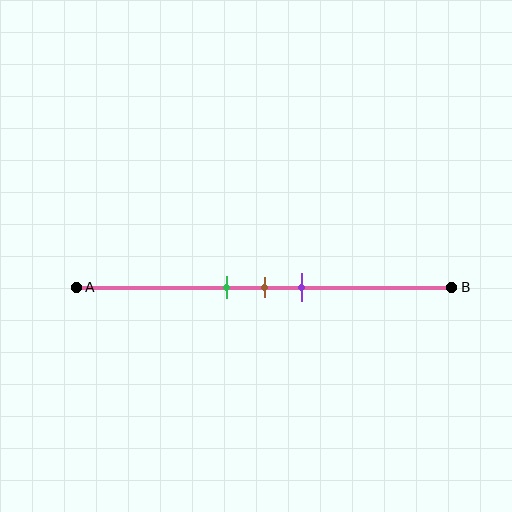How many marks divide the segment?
There are 3 marks dividing the segment.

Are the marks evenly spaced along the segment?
Yes, the marks are approximately evenly spaced.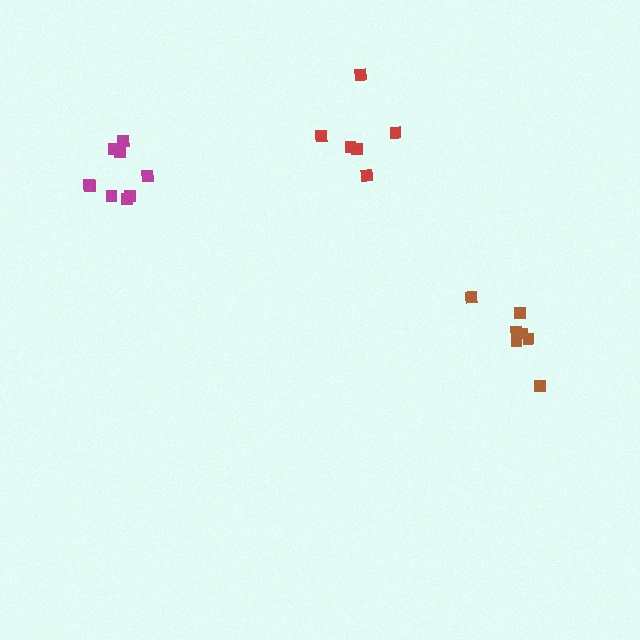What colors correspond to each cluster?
The clusters are colored: red, magenta, brown.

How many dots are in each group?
Group 1: 6 dots, Group 2: 9 dots, Group 3: 7 dots (22 total).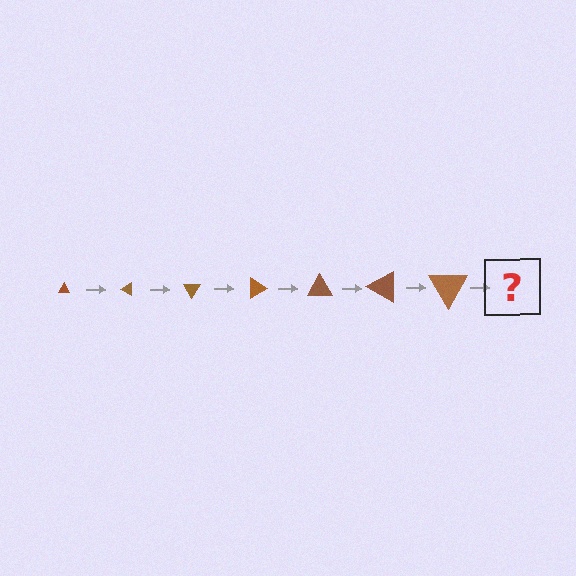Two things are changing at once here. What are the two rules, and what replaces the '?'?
The two rules are that the triangle grows larger each step and it rotates 30 degrees each step. The '?' should be a triangle, larger than the previous one and rotated 210 degrees from the start.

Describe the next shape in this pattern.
It should be a triangle, larger than the previous one and rotated 210 degrees from the start.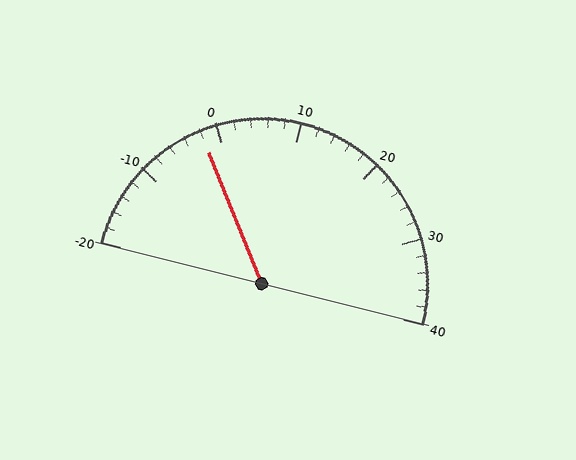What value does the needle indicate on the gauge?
The needle indicates approximately -2.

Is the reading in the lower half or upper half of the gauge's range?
The reading is in the lower half of the range (-20 to 40).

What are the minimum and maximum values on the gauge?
The gauge ranges from -20 to 40.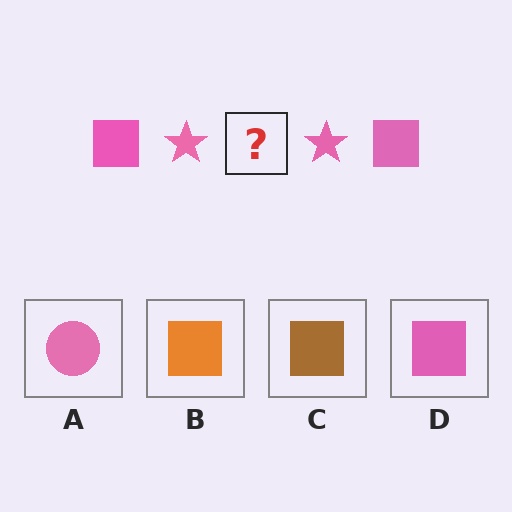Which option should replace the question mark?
Option D.